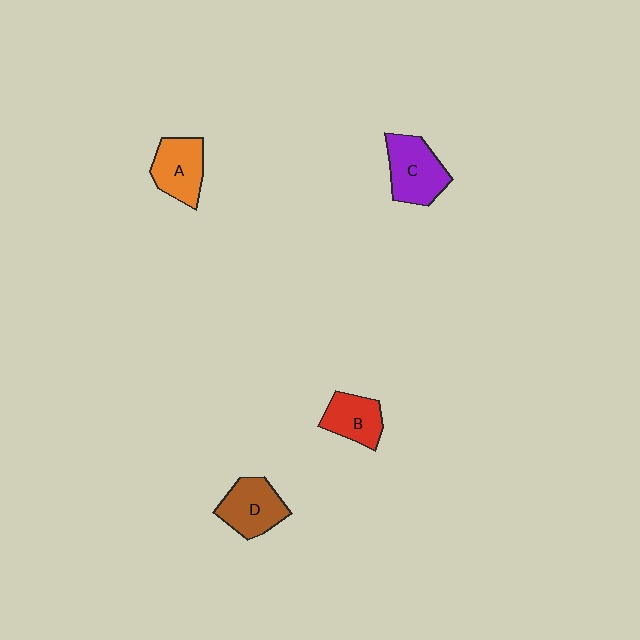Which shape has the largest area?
Shape C (purple).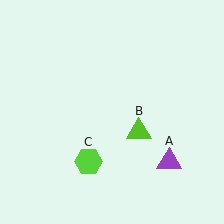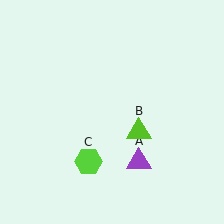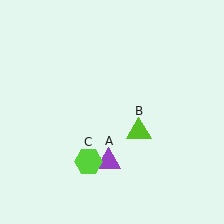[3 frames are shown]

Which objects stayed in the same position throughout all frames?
Lime triangle (object B) and lime hexagon (object C) remained stationary.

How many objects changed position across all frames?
1 object changed position: purple triangle (object A).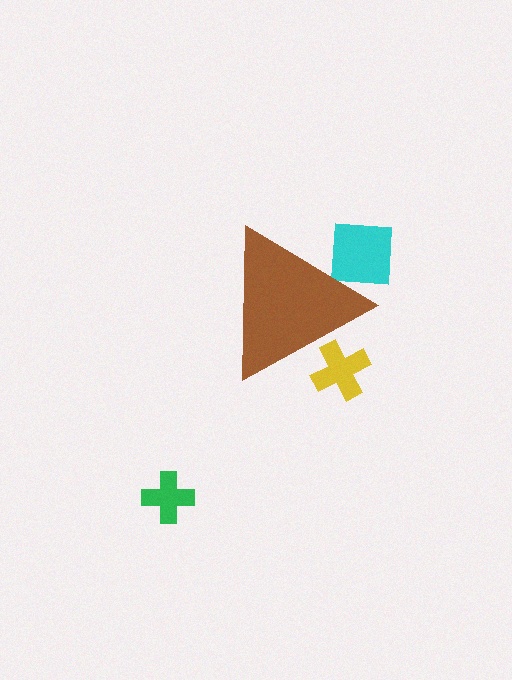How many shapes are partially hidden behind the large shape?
2 shapes are partially hidden.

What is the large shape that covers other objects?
A brown triangle.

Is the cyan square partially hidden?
Yes, the cyan square is partially hidden behind the brown triangle.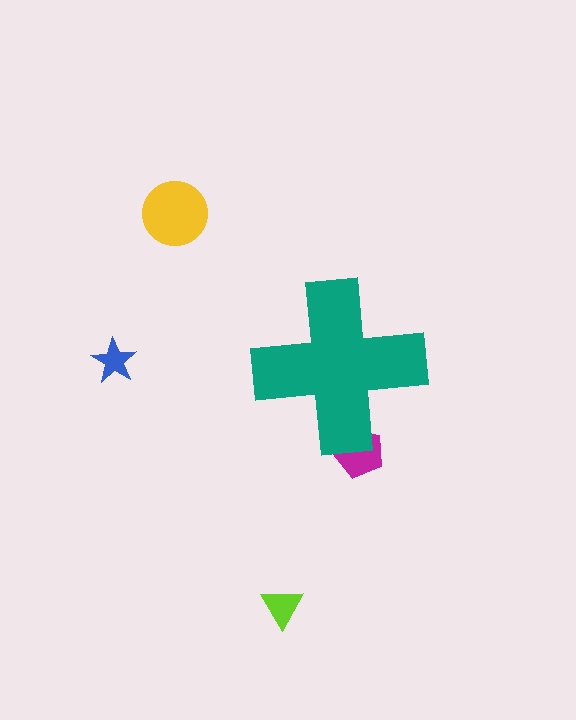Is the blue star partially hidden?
No, the blue star is fully visible.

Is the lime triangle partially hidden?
No, the lime triangle is fully visible.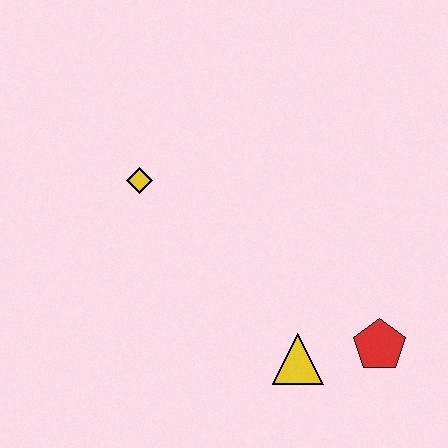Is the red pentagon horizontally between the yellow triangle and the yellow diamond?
No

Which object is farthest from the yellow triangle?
The yellow diamond is farthest from the yellow triangle.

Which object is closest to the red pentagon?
The yellow triangle is closest to the red pentagon.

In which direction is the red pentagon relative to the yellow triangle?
The red pentagon is to the right of the yellow triangle.